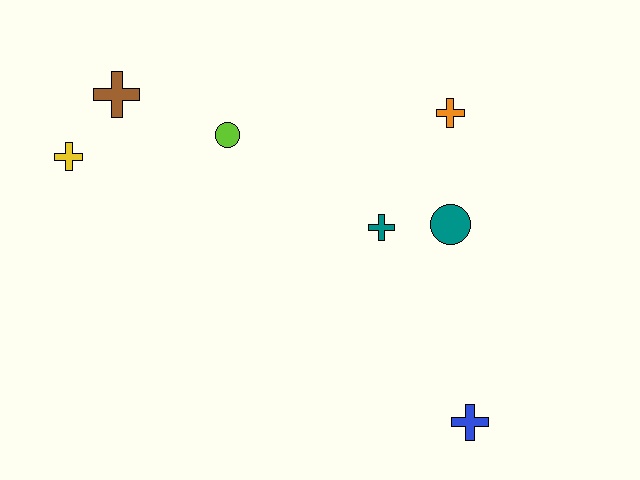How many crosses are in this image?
There are 5 crosses.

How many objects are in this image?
There are 7 objects.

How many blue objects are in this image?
There is 1 blue object.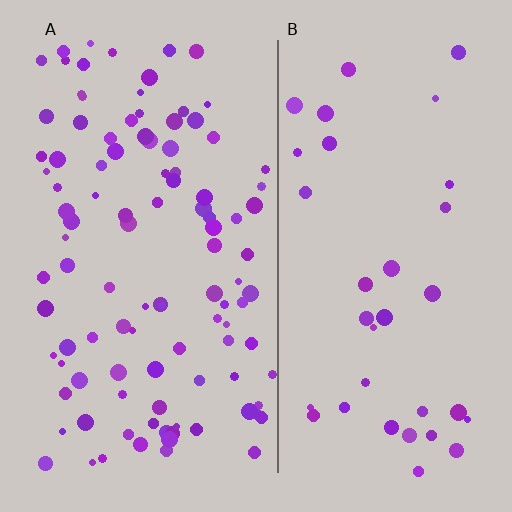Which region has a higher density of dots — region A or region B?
A (the left).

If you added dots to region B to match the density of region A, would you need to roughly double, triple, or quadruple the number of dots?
Approximately triple.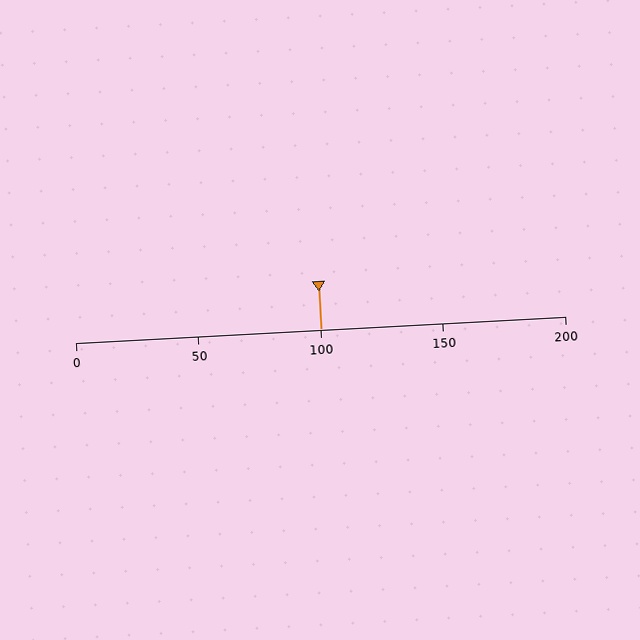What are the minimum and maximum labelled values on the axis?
The axis runs from 0 to 200.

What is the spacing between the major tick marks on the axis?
The major ticks are spaced 50 apart.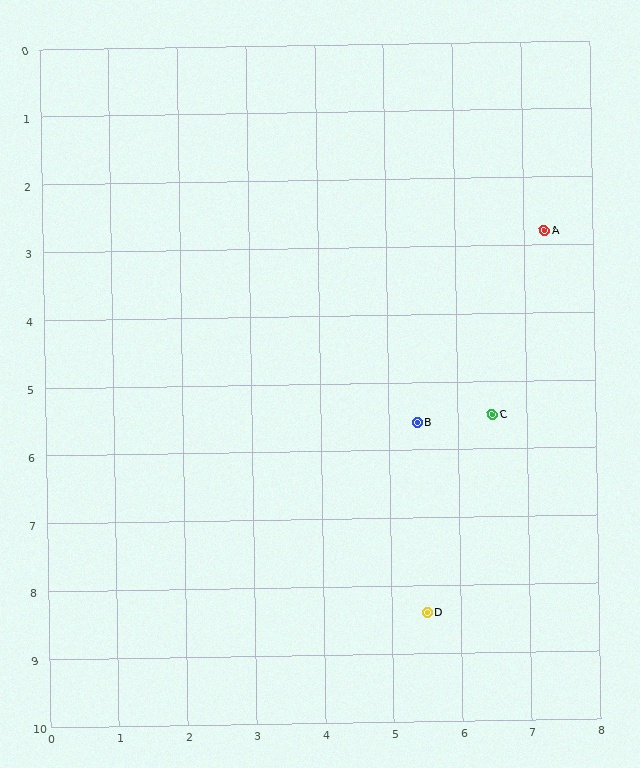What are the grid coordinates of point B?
Point B is at approximately (5.4, 5.6).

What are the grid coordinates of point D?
Point D is at approximately (5.5, 8.4).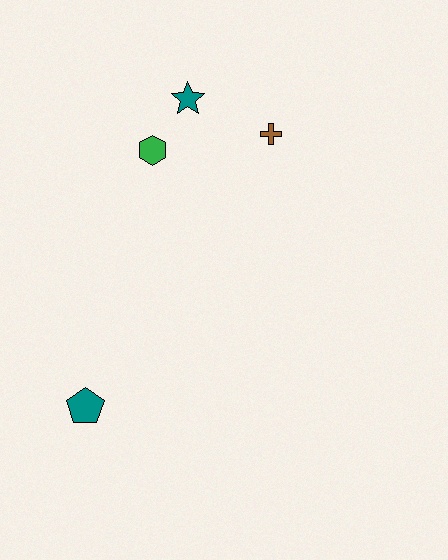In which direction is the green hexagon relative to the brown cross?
The green hexagon is to the left of the brown cross.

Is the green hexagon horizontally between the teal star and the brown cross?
No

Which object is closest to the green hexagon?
The teal star is closest to the green hexagon.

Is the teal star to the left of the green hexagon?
No